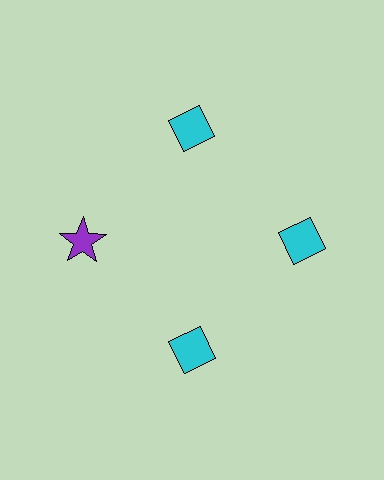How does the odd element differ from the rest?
It differs in both color (purple instead of cyan) and shape (star instead of diamond).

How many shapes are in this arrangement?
There are 4 shapes arranged in a ring pattern.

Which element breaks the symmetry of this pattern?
The purple star at roughly the 9 o'clock position breaks the symmetry. All other shapes are cyan diamonds.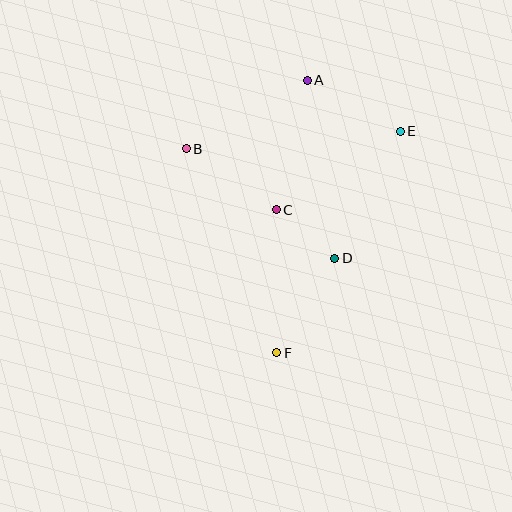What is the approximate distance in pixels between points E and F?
The distance between E and F is approximately 253 pixels.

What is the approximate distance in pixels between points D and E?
The distance between D and E is approximately 143 pixels.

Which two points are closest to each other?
Points C and D are closest to each other.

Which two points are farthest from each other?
Points A and F are farthest from each other.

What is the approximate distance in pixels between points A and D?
The distance between A and D is approximately 181 pixels.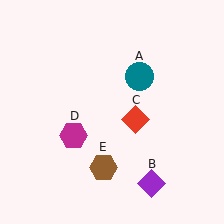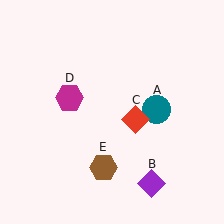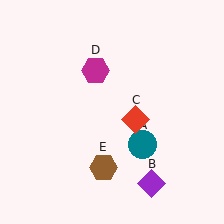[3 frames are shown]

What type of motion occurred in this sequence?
The teal circle (object A), magenta hexagon (object D) rotated clockwise around the center of the scene.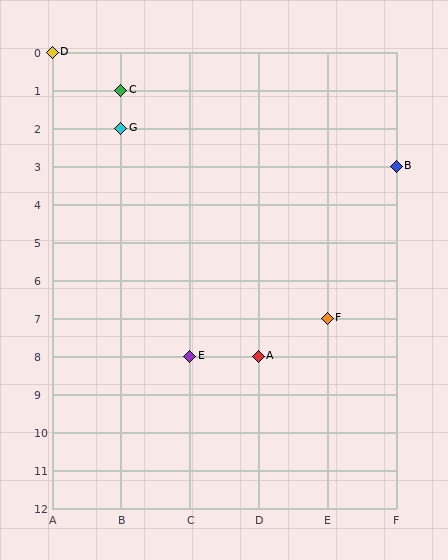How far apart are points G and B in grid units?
Points G and B are 4 columns and 1 row apart (about 4.1 grid units diagonally).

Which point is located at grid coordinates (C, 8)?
Point E is at (C, 8).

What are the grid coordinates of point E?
Point E is at grid coordinates (C, 8).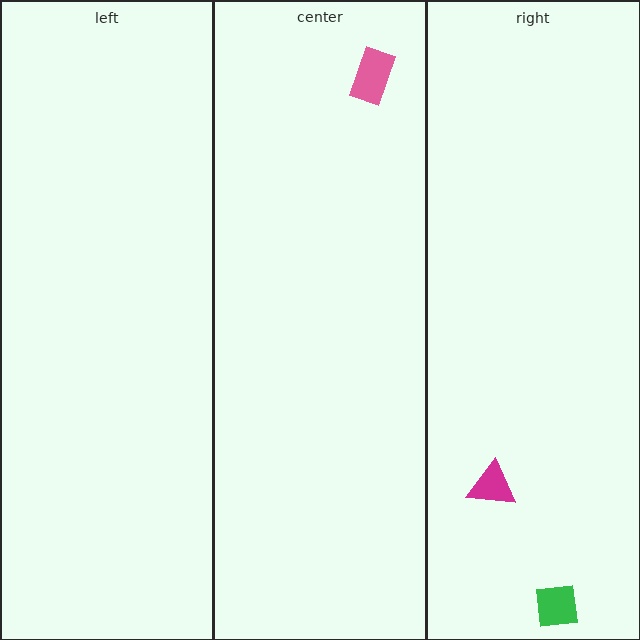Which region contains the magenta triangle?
The right region.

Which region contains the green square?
The right region.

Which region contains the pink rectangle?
The center region.